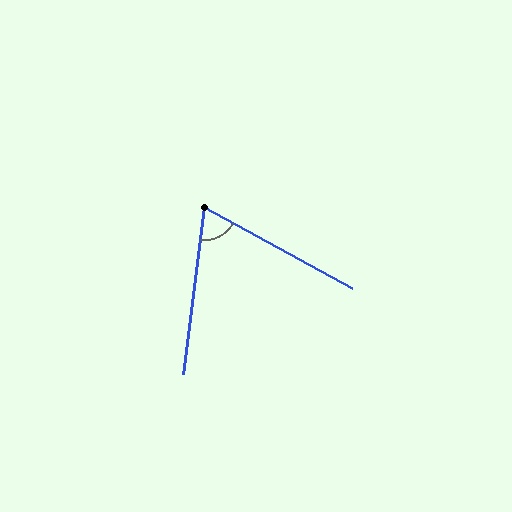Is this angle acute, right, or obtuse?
It is acute.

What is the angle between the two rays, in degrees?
Approximately 68 degrees.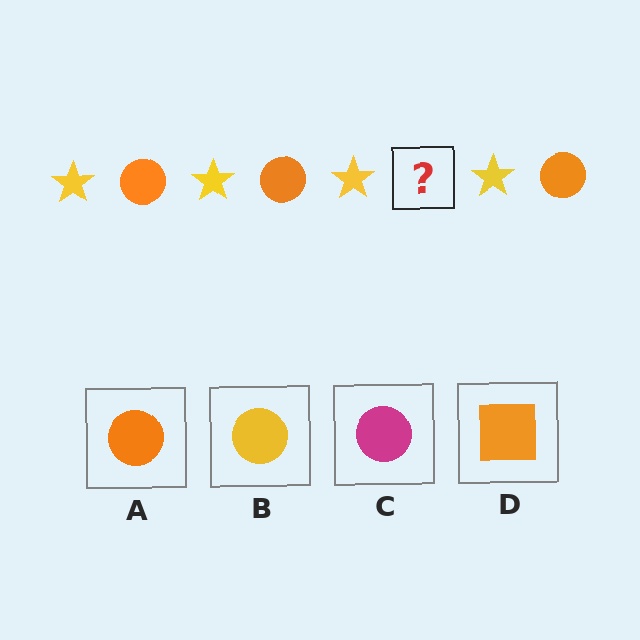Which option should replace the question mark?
Option A.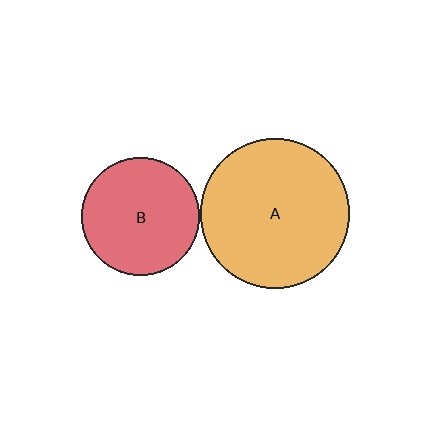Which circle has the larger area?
Circle A (orange).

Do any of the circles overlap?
No, none of the circles overlap.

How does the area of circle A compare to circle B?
Approximately 1.6 times.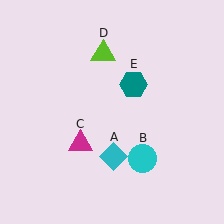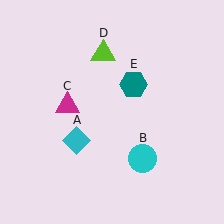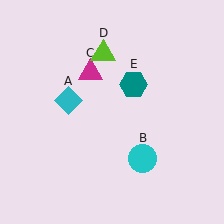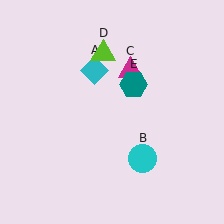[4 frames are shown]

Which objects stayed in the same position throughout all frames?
Cyan circle (object B) and lime triangle (object D) and teal hexagon (object E) remained stationary.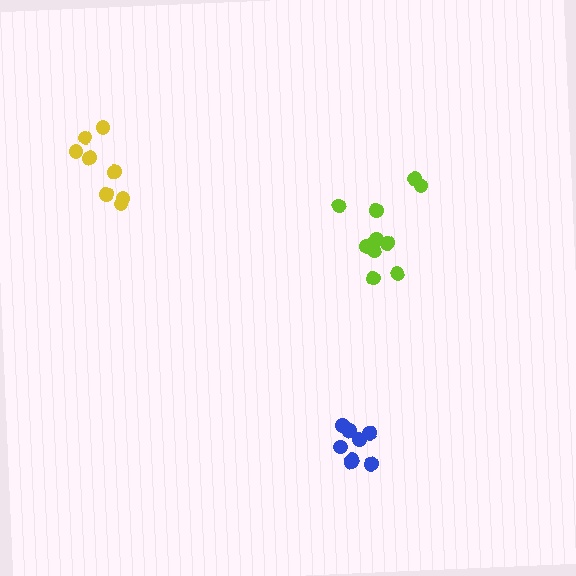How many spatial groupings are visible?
There are 3 spatial groupings.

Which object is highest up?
The yellow cluster is topmost.